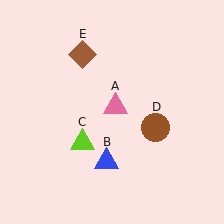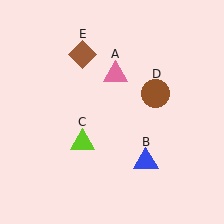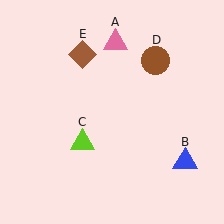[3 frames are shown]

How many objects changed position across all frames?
3 objects changed position: pink triangle (object A), blue triangle (object B), brown circle (object D).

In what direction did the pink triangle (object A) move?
The pink triangle (object A) moved up.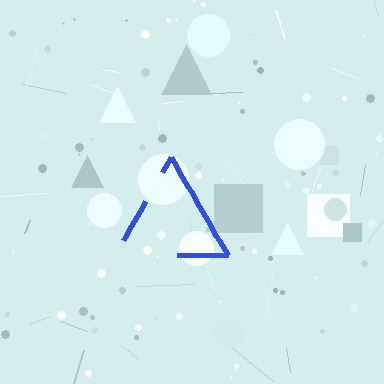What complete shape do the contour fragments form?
The contour fragments form a triangle.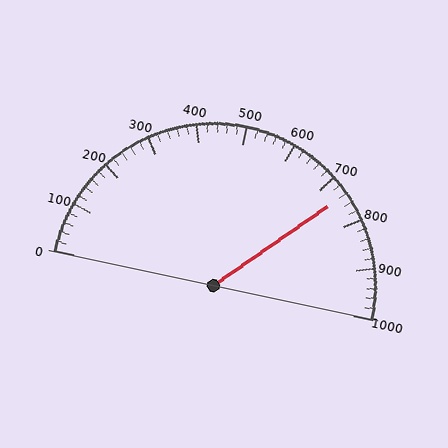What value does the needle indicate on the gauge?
The needle indicates approximately 740.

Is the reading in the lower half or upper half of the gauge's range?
The reading is in the upper half of the range (0 to 1000).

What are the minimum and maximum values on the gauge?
The gauge ranges from 0 to 1000.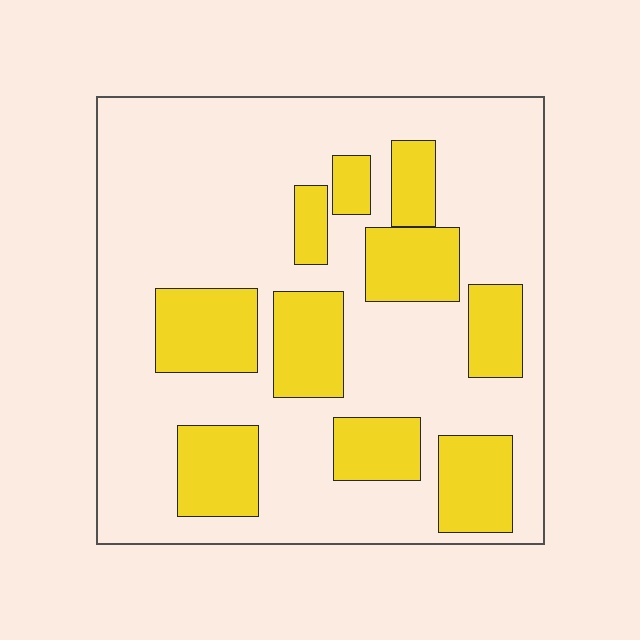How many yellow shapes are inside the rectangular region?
10.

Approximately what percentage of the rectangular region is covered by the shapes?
Approximately 30%.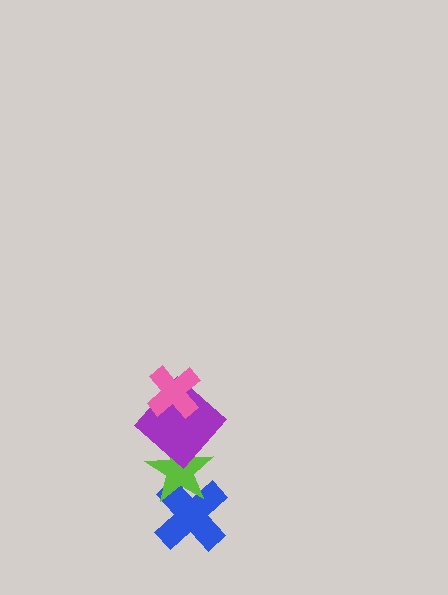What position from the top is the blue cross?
The blue cross is 4th from the top.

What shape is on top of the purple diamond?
The pink cross is on top of the purple diamond.